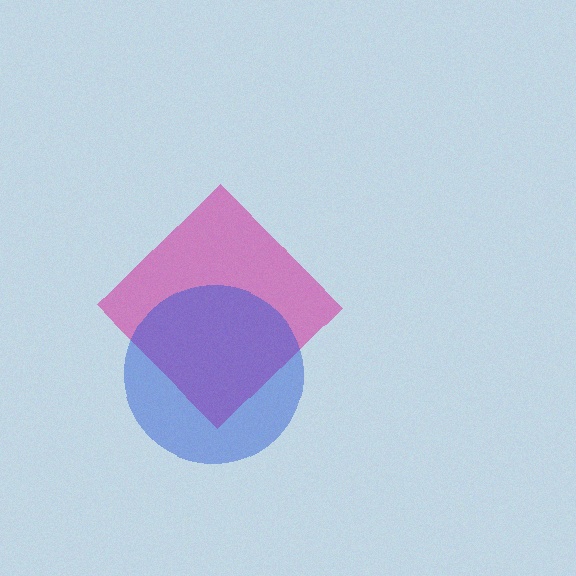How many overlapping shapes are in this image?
There are 2 overlapping shapes in the image.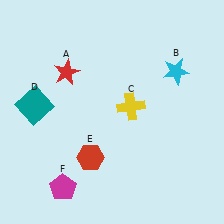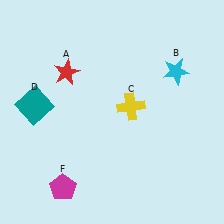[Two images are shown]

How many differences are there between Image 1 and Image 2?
There is 1 difference between the two images.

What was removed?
The red hexagon (E) was removed in Image 2.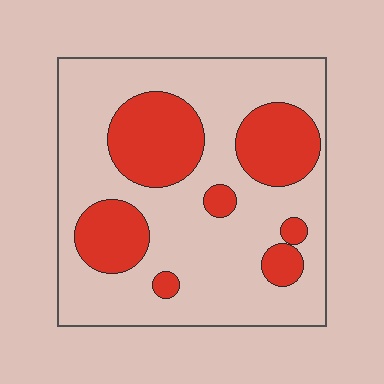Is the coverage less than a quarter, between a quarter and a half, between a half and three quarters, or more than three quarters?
Between a quarter and a half.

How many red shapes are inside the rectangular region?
7.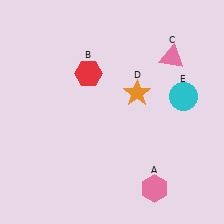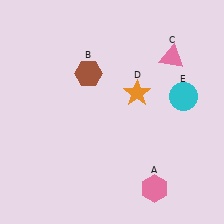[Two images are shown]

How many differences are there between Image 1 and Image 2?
There is 1 difference between the two images.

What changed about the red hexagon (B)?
In Image 1, B is red. In Image 2, it changed to brown.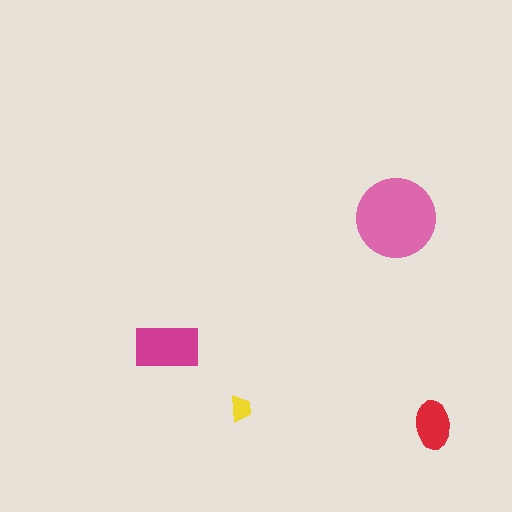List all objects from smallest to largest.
The yellow trapezoid, the red ellipse, the magenta rectangle, the pink circle.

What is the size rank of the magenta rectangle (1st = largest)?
2nd.